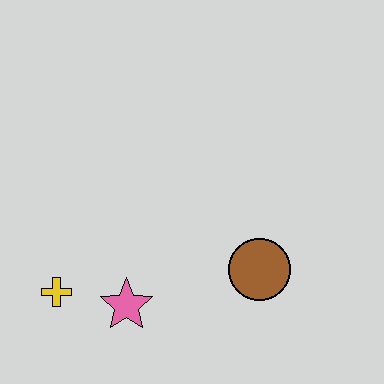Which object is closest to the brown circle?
The pink star is closest to the brown circle.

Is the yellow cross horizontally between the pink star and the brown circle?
No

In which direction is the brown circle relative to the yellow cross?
The brown circle is to the right of the yellow cross.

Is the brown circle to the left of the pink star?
No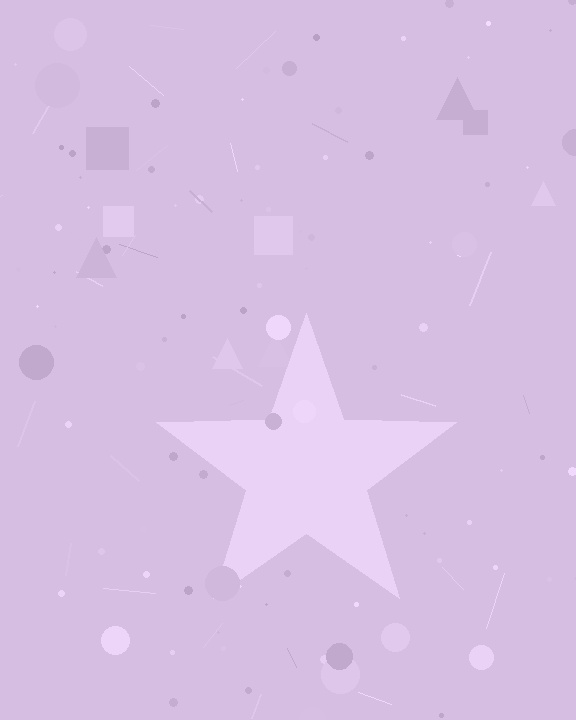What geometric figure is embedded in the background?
A star is embedded in the background.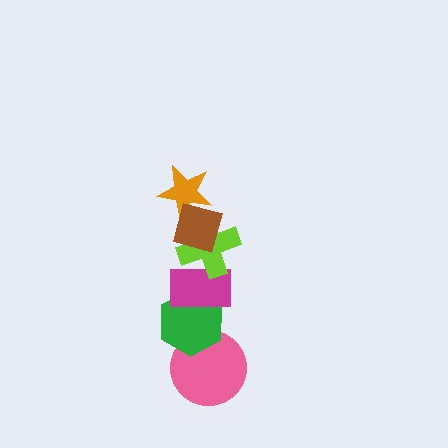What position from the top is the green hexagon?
The green hexagon is 5th from the top.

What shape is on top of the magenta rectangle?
The lime cross is on top of the magenta rectangle.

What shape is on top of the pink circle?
The green hexagon is on top of the pink circle.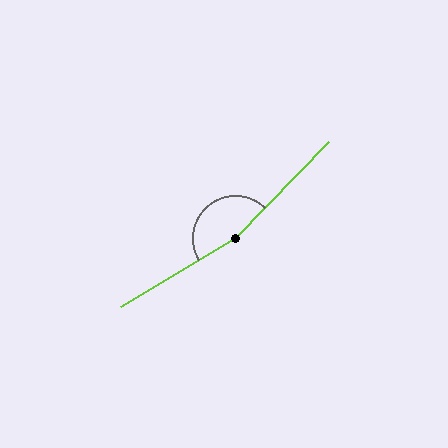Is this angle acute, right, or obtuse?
It is obtuse.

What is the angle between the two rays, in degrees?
Approximately 165 degrees.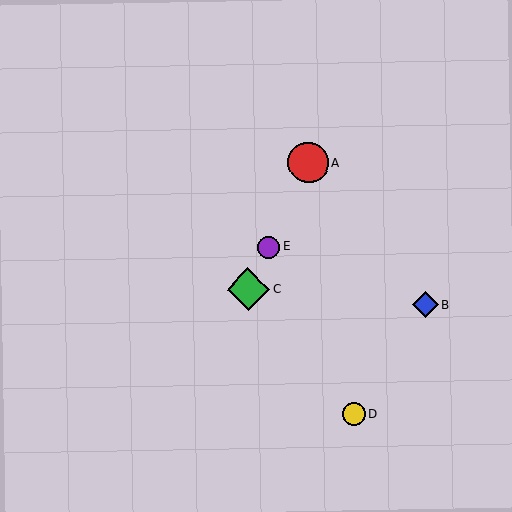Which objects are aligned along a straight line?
Objects A, C, E are aligned along a straight line.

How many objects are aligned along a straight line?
3 objects (A, C, E) are aligned along a straight line.